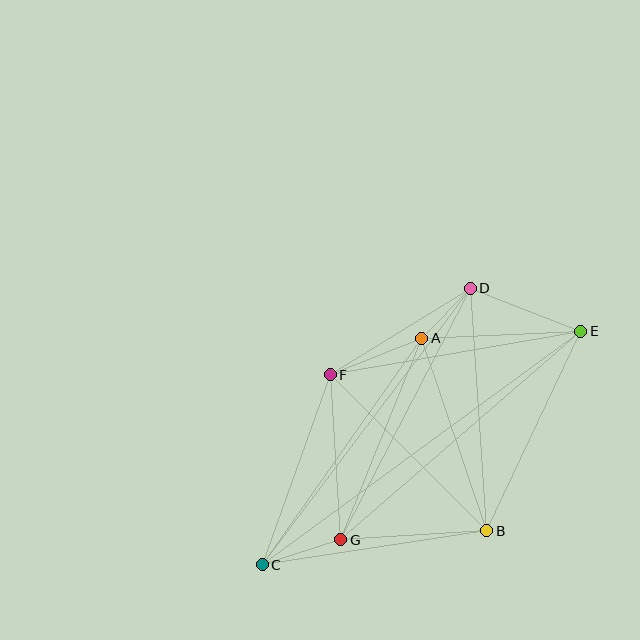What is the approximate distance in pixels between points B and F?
The distance between B and F is approximately 221 pixels.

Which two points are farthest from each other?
Points C and E are farthest from each other.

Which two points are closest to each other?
Points A and D are closest to each other.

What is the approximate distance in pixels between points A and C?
The distance between A and C is approximately 277 pixels.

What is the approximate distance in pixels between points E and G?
The distance between E and G is approximately 318 pixels.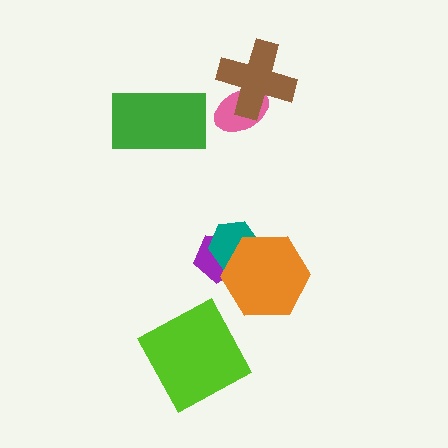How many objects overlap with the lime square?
0 objects overlap with the lime square.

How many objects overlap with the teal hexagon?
2 objects overlap with the teal hexagon.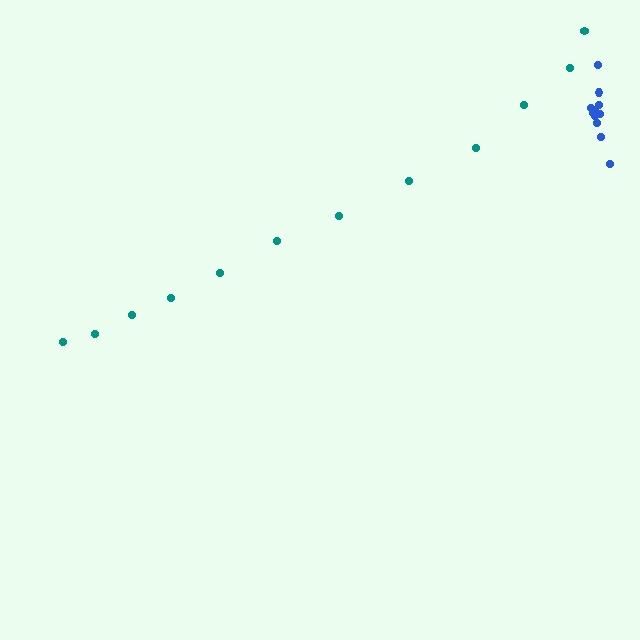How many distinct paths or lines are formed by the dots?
There are 2 distinct paths.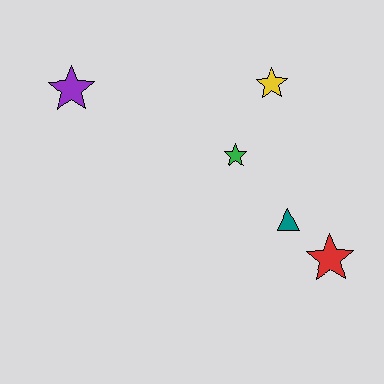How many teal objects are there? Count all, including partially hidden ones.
There is 1 teal object.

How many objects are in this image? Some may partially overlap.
There are 5 objects.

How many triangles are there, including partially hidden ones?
There is 1 triangle.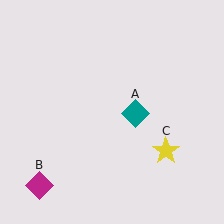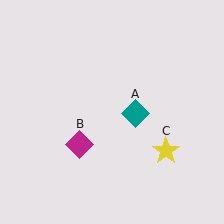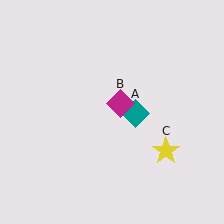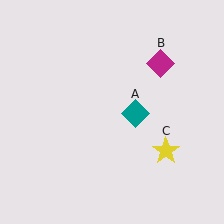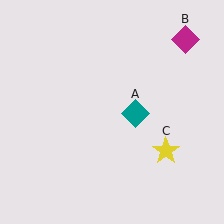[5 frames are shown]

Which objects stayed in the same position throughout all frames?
Teal diamond (object A) and yellow star (object C) remained stationary.